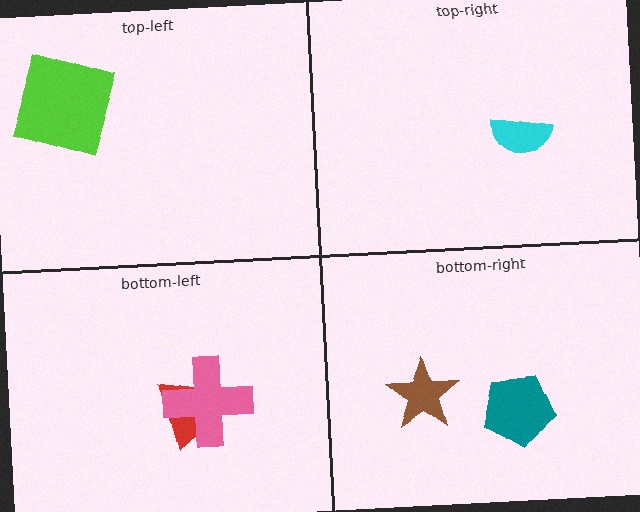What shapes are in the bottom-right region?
The teal pentagon, the brown star.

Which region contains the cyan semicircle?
The top-right region.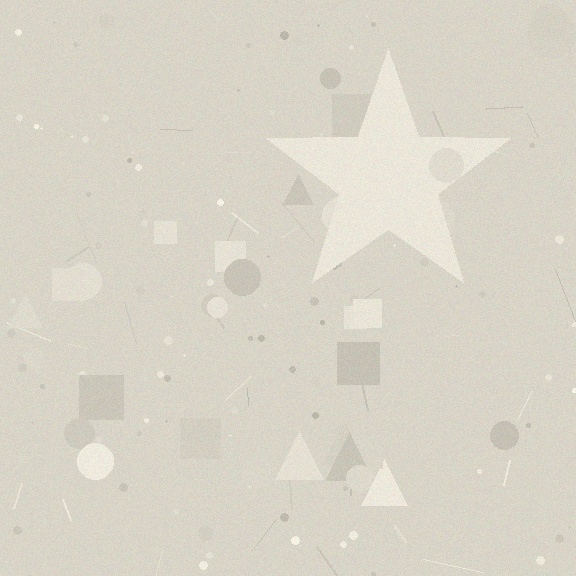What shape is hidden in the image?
A star is hidden in the image.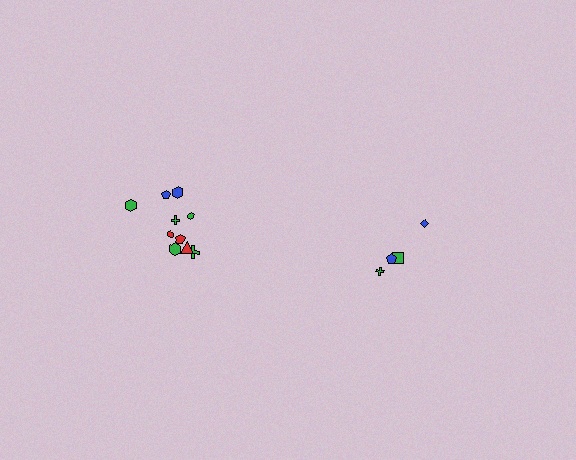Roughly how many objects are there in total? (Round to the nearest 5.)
Roughly 15 objects in total.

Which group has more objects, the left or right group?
The left group.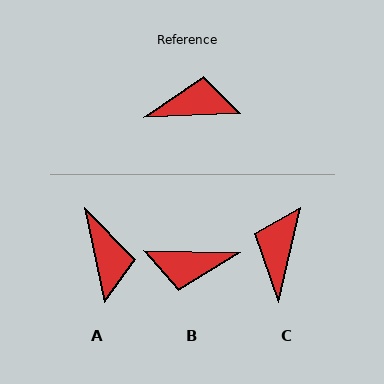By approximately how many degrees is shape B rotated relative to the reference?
Approximately 177 degrees counter-clockwise.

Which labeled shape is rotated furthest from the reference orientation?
B, about 177 degrees away.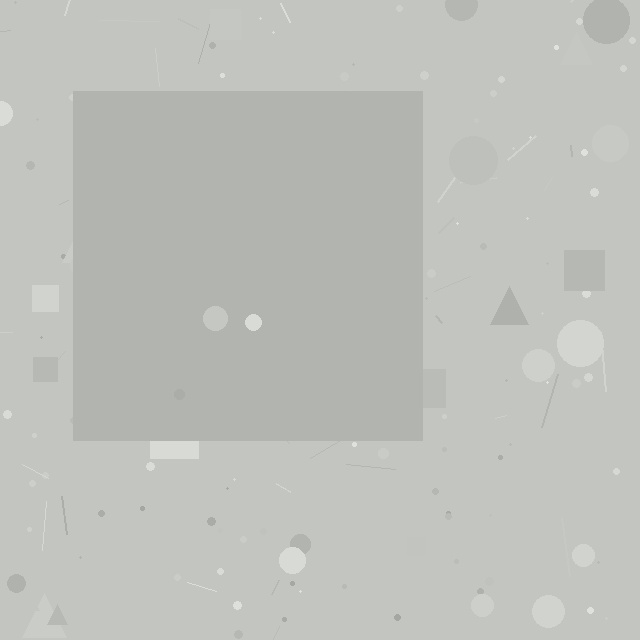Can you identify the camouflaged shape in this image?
The camouflaged shape is a square.